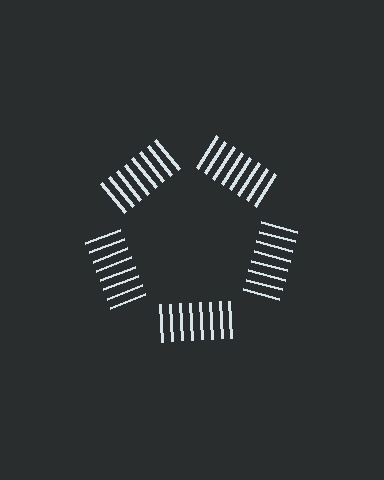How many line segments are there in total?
40 — 8 along each of the 5 edges.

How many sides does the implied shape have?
5 sides — the line-ends trace a pentagon.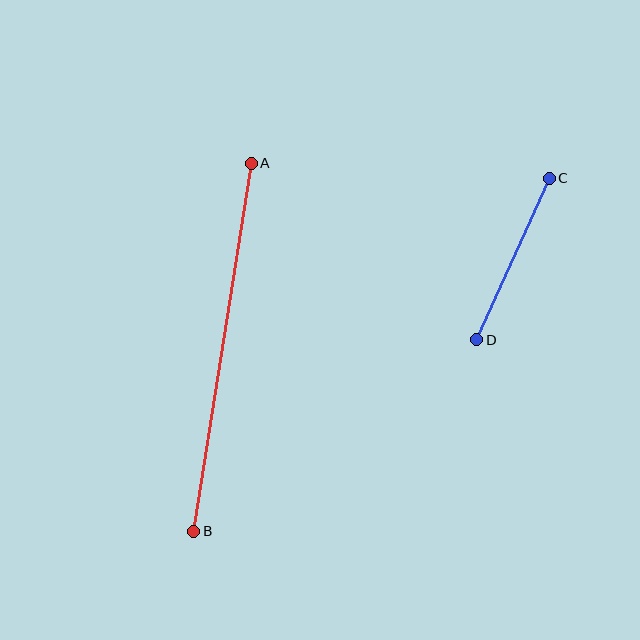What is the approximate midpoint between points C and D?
The midpoint is at approximately (513, 259) pixels.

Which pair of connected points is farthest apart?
Points A and B are farthest apart.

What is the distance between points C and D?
The distance is approximately 177 pixels.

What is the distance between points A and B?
The distance is approximately 373 pixels.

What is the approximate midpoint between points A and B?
The midpoint is at approximately (222, 347) pixels.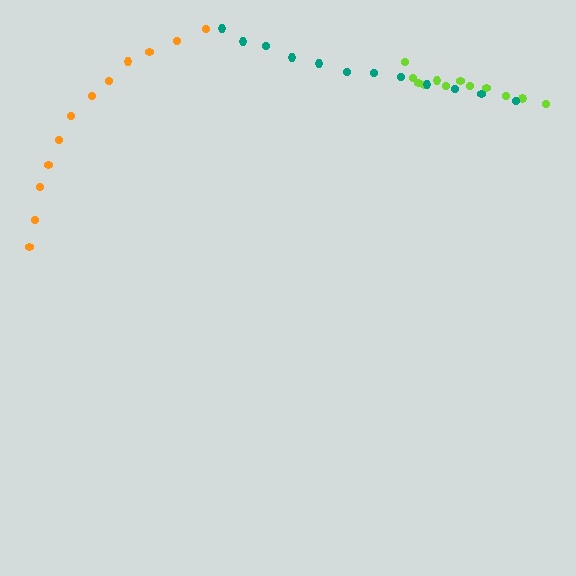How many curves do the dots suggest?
There are 3 distinct paths.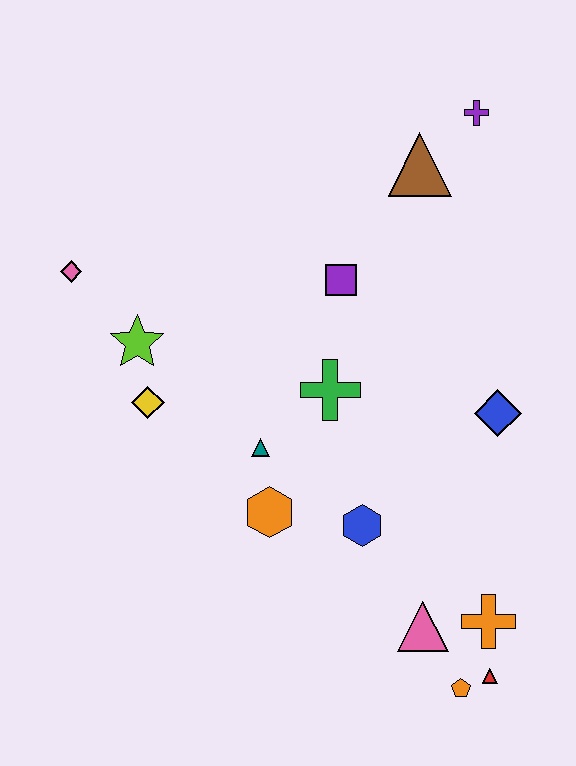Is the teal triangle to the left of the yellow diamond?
No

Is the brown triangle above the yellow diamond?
Yes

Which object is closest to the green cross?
The teal triangle is closest to the green cross.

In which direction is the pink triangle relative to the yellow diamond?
The pink triangle is to the right of the yellow diamond.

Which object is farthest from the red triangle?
The pink diamond is farthest from the red triangle.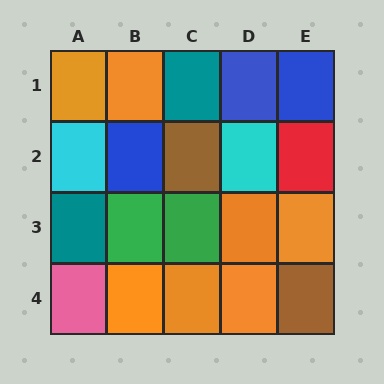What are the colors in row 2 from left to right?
Cyan, blue, brown, cyan, red.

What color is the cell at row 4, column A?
Pink.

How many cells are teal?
2 cells are teal.